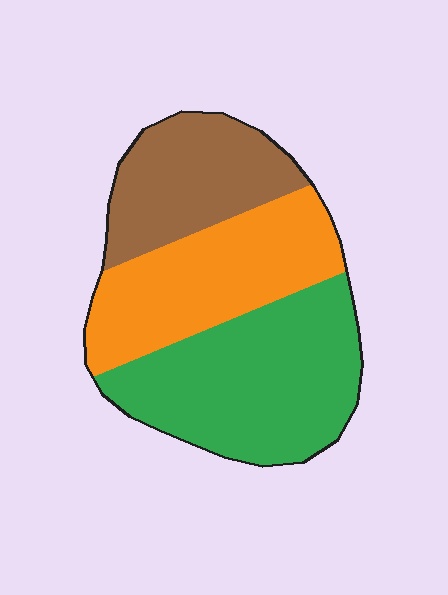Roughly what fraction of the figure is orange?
Orange covers roughly 35% of the figure.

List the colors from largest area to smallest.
From largest to smallest: green, orange, brown.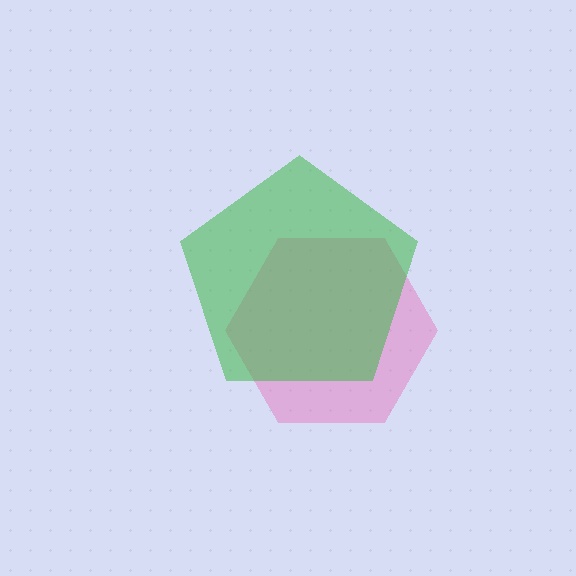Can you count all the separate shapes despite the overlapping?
Yes, there are 2 separate shapes.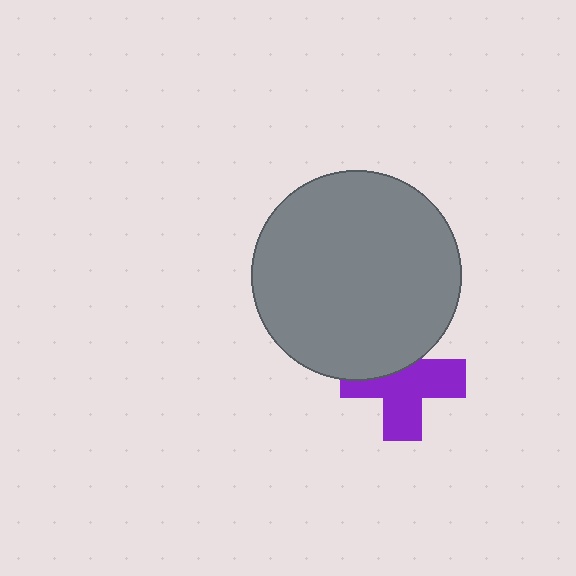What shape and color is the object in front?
The object in front is a gray circle.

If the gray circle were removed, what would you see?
You would see the complete purple cross.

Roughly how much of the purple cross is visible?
About half of it is visible (roughly 63%).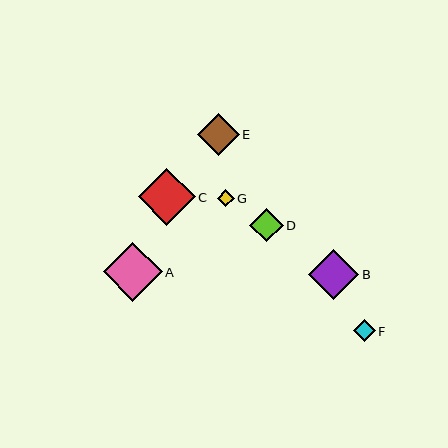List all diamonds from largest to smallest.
From largest to smallest: A, C, B, E, D, F, G.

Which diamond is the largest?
Diamond A is the largest with a size of approximately 59 pixels.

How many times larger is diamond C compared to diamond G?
Diamond C is approximately 3.3 times the size of diamond G.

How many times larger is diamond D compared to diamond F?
Diamond D is approximately 1.5 times the size of diamond F.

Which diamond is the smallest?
Diamond G is the smallest with a size of approximately 17 pixels.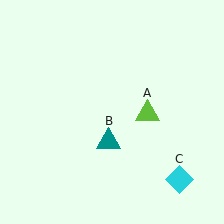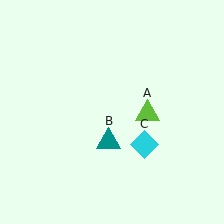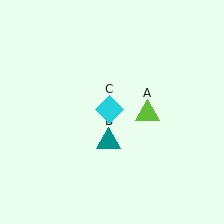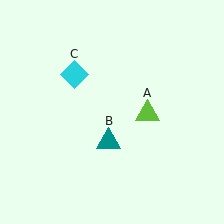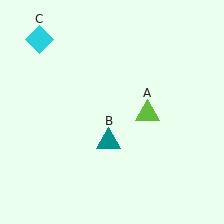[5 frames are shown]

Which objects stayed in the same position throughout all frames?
Lime triangle (object A) and teal triangle (object B) remained stationary.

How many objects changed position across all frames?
1 object changed position: cyan diamond (object C).